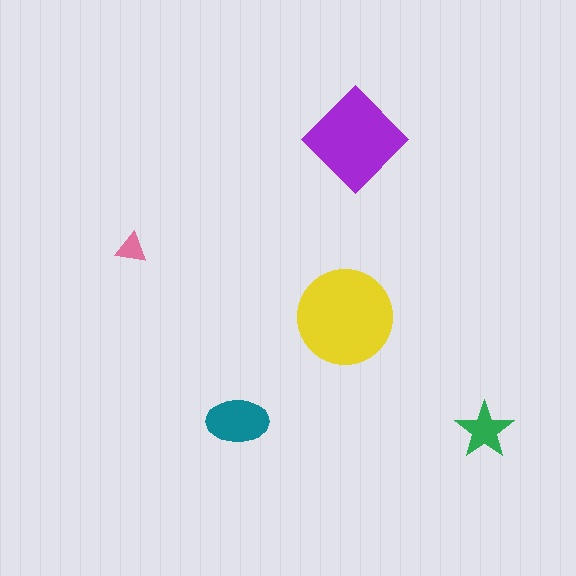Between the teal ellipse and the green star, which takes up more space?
The teal ellipse.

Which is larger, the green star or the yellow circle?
The yellow circle.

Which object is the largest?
The yellow circle.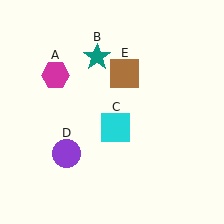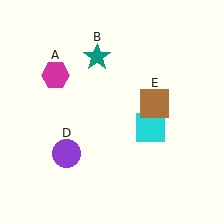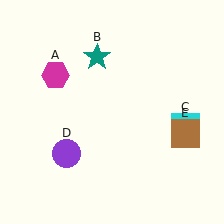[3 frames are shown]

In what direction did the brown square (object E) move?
The brown square (object E) moved down and to the right.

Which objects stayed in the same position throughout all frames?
Magenta hexagon (object A) and teal star (object B) and purple circle (object D) remained stationary.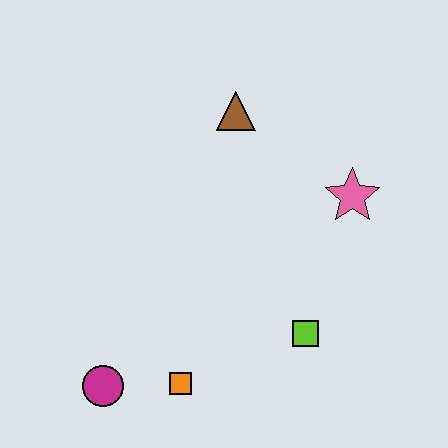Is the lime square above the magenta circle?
Yes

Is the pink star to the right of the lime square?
Yes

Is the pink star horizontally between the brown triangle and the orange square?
No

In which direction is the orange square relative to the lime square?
The orange square is to the left of the lime square.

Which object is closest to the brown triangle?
The pink star is closest to the brown triangle.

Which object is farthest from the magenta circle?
The pink star is farthest from the magenta circle.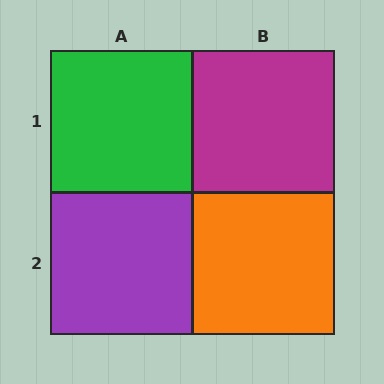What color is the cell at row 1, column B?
Magenta.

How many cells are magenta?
1 cell is magenta.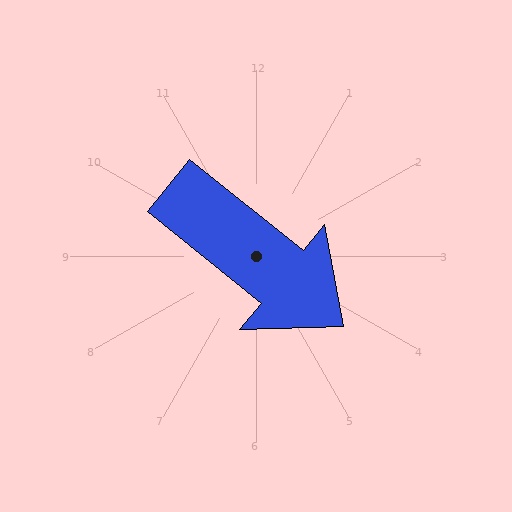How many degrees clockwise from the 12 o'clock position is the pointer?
Approximately 129 degrees.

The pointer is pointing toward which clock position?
Roughly 4 o'clock.